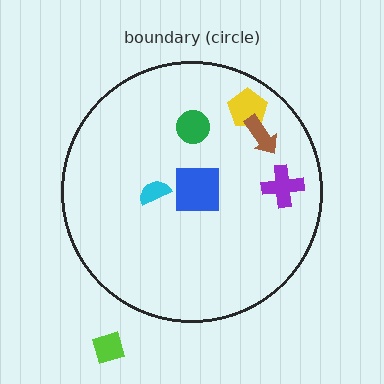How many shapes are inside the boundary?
6 inside, 1 outside.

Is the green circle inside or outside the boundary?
Inside.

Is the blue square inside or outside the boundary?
Inside.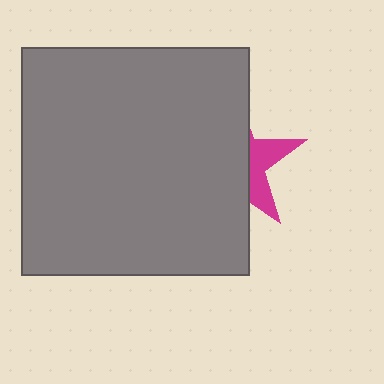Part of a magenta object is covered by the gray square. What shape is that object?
It is a star.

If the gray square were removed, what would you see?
You would see the complete magenta star.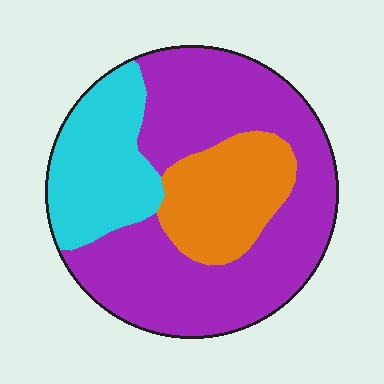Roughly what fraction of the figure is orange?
Orange covers 19% of the figure.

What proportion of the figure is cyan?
Cyan takes up about one fifth (1/5) of the figure.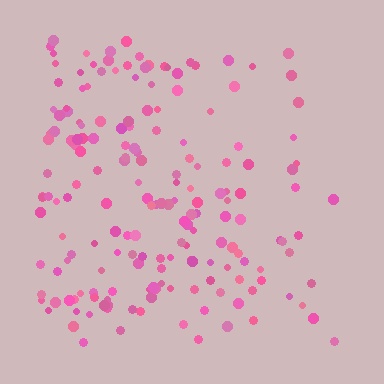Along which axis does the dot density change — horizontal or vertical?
Horizontal.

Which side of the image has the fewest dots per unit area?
The right.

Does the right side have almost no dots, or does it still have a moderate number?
Still a moderate number, just noticeably fewer than the left.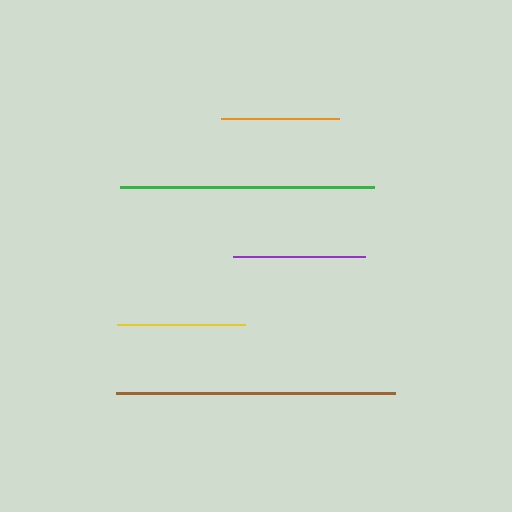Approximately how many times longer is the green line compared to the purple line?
The green line is approximately 1.9 times the length of the purple line.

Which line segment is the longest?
The brown line is the longest at approximately 280 pixels.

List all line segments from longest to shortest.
From longest to shortest: brown, green, purple, yellow, orange.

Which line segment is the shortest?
The orange line is the shortest at approximately 118 pixels.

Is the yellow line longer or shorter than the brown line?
The brown line is longer than the yellow line.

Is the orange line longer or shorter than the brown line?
The brown line is longer than the orange line.